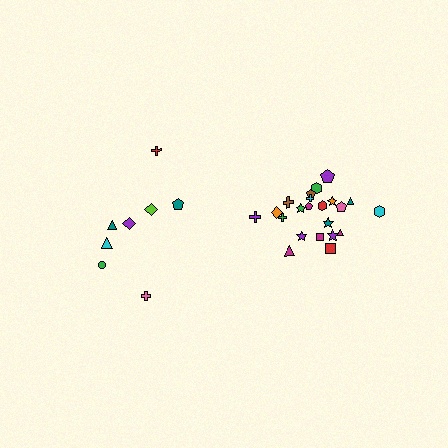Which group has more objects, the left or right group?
The right group.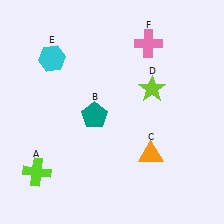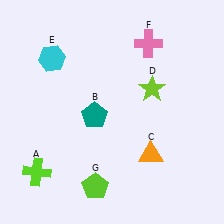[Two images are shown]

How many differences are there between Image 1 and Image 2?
There is 1 difference between the two images.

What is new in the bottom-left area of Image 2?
A lime pentagon (G) was added in the bottom-left area of Image 2.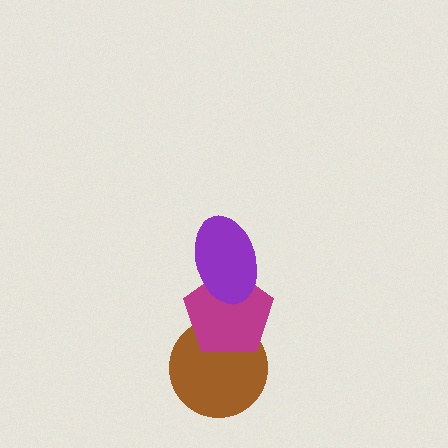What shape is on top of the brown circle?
The magenta pentagon is on top of the brown circle.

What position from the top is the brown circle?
The brown circle is 3rd from the top.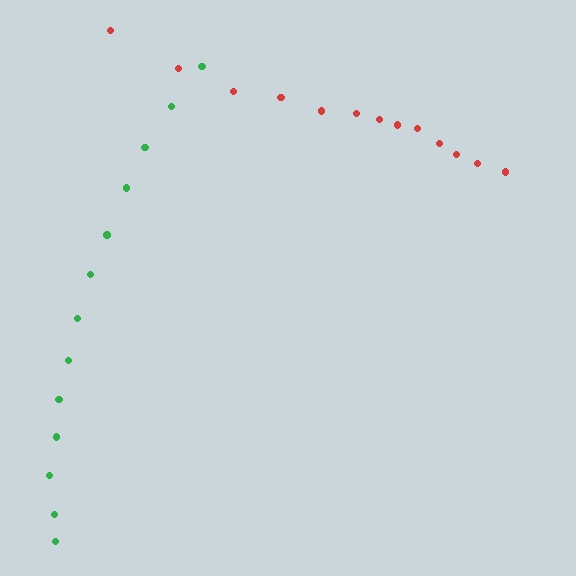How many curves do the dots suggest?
There are 2 distinct paths.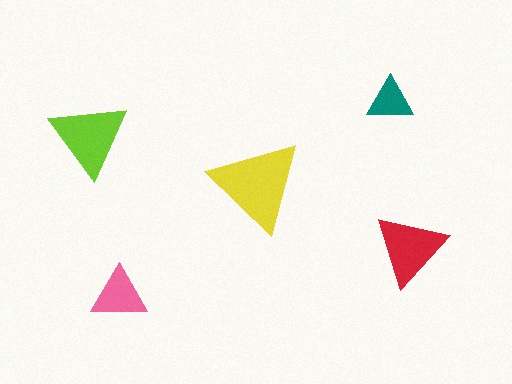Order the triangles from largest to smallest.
the yellow one, the lime one, the red one, the pink one, the teal one.